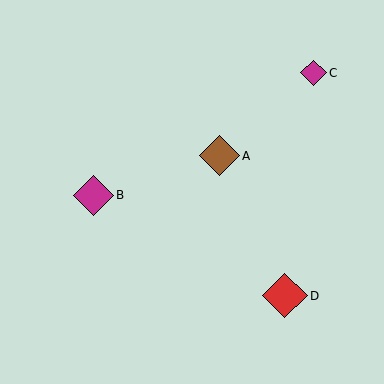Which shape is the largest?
The red diamond (labeled D) is the largest.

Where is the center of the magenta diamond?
The center of the magenta diamond is at (313, 73).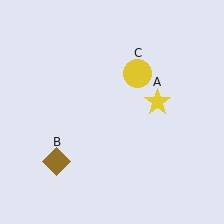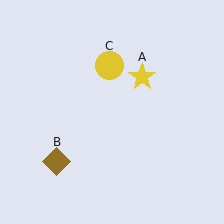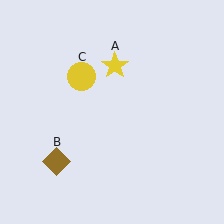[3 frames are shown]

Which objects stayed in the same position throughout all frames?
Brown diamond (object B) remained stationary.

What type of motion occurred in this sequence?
The yellow star (object A), yellow circle (object C) rotated counterclockwise around the center of the scene.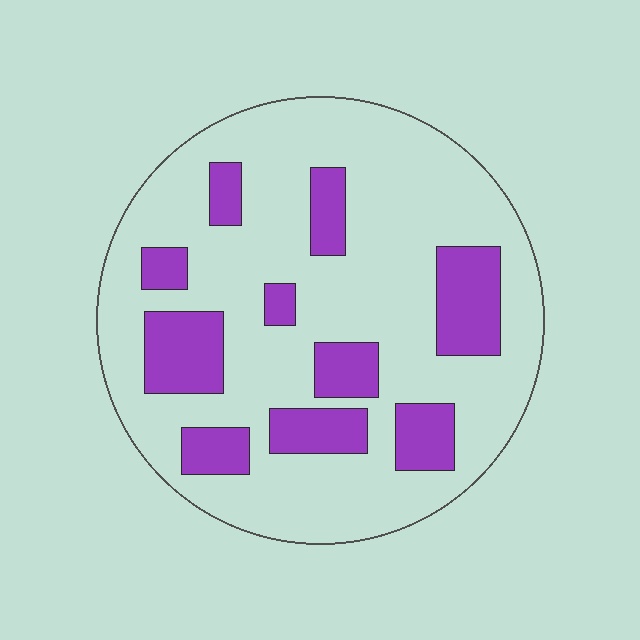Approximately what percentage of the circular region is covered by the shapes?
Approximately 25%.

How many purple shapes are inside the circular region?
10.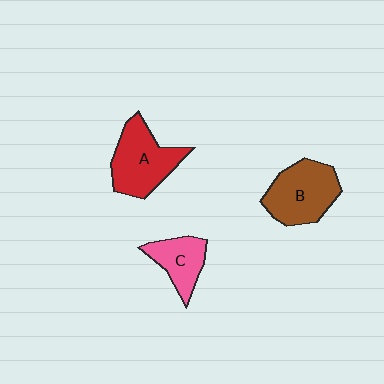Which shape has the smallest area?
Shape C (pink).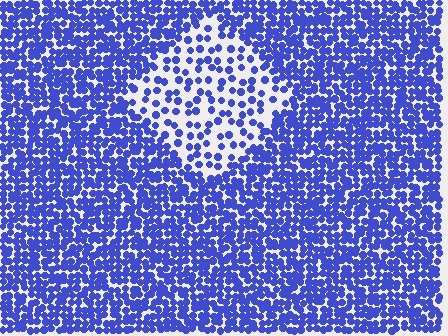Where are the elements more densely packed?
The elements are more densely packed outside the diamond boundary.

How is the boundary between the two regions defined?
The boundary is defined by a change in element density (approximately 2.5x ratio). All elements are the same color, size, and shape.